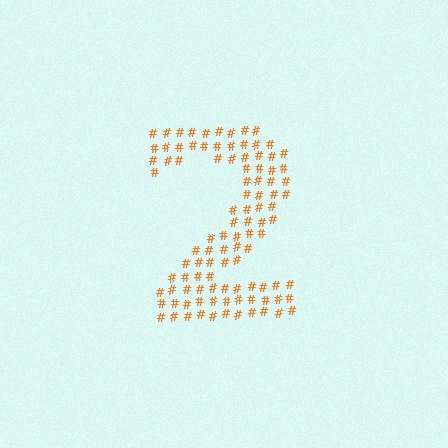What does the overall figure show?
The overall figure shows the digit 2.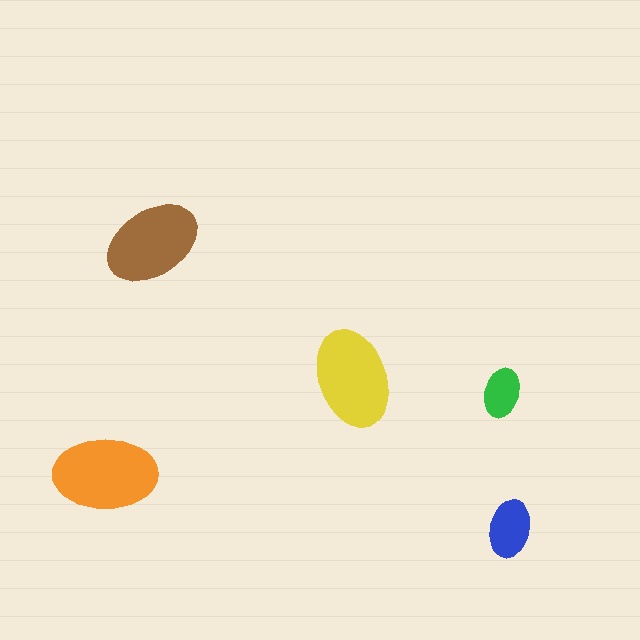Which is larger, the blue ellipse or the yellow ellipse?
The yellow one.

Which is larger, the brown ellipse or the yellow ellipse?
The yellow one.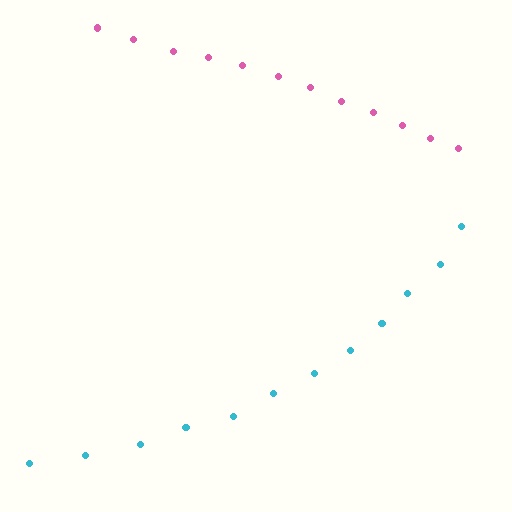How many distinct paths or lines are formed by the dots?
There are 2 distinct paths.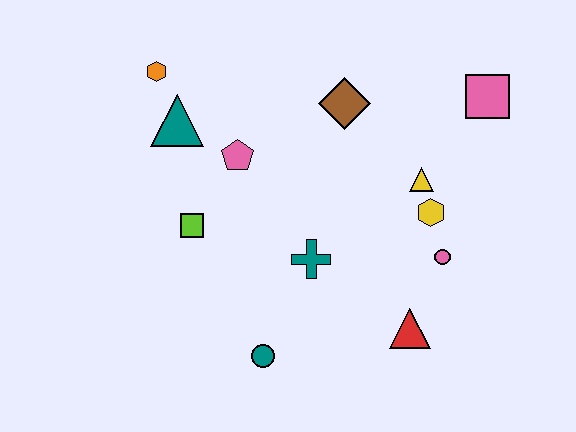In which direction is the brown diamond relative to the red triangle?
The brown diamond is above the red triangle.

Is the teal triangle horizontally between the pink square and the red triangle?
No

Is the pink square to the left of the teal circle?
No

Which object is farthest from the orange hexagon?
The red triangle is farthest from the orange hexagon.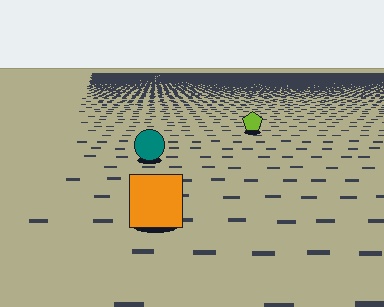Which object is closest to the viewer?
The orange square is closest. The texture marks near it are larger and more spread out.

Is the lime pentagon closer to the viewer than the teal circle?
No. The teal circle is closer — you can tell from the texture gradient: the ground texture is coarser near it.